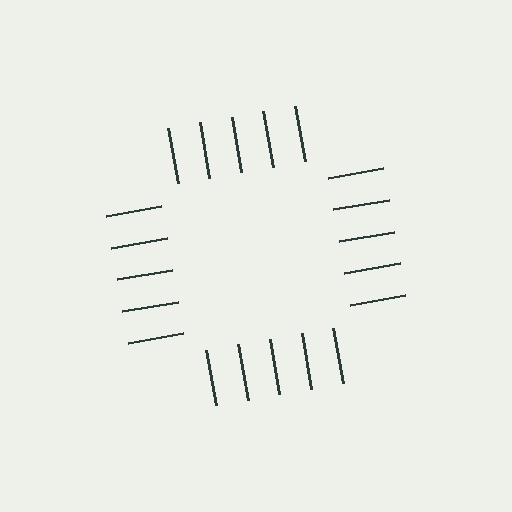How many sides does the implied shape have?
4 sides — the line-ends trace a square.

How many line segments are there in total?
20 — 5 along each of the 4 edges.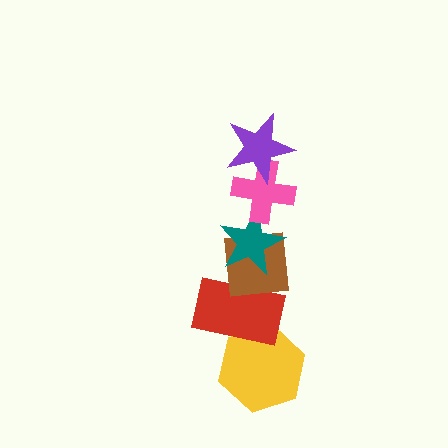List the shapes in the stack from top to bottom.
From top to bottom: the purple star, the pink cross, the teal star, the brown square, the red rectangle, the yellow hexagon.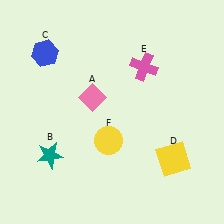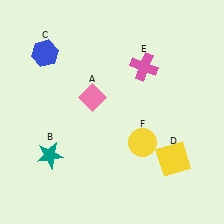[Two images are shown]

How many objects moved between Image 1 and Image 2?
1 object moved between the two images.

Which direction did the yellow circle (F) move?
The yellow circle (F) moved right.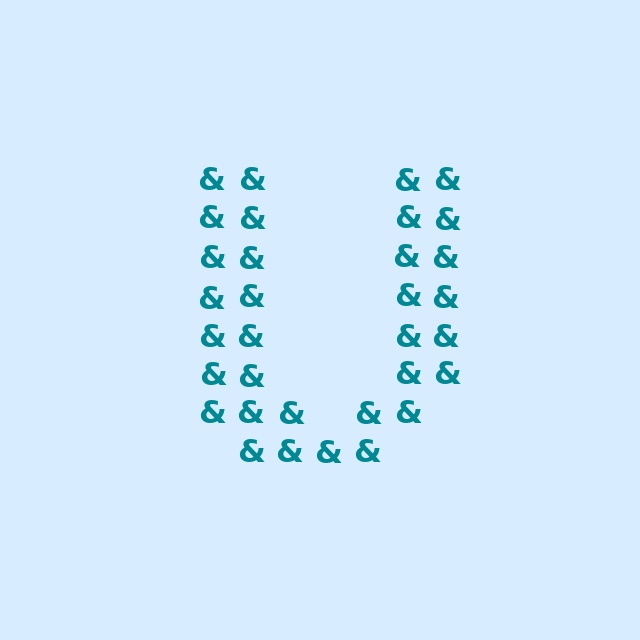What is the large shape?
The large shape is the letter U.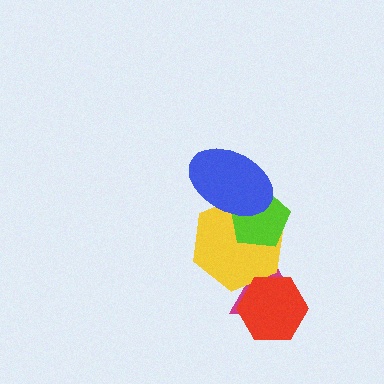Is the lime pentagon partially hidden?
Yes, it is partially covered by another shape.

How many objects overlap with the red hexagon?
2 objects overlap with the red hexagon.